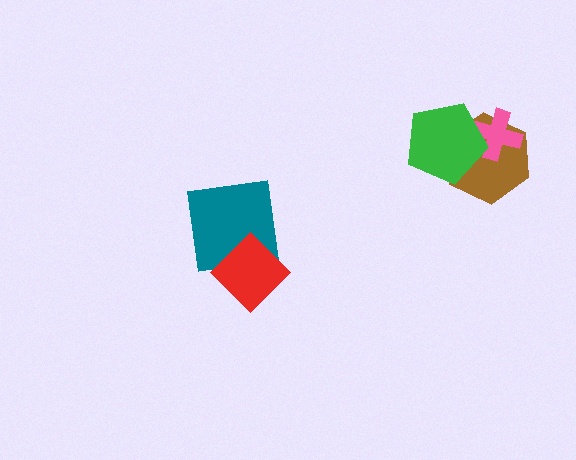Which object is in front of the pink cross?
The green pentagon is in front of the pink cross.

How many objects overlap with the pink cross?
2 objects overlap with the pink cross.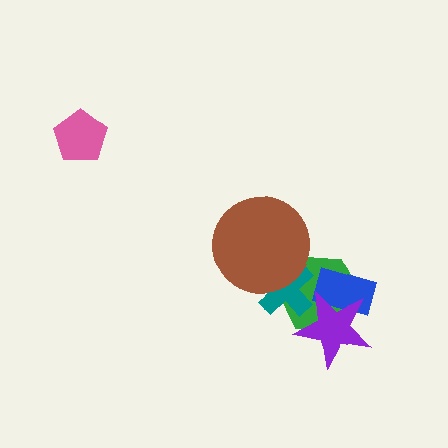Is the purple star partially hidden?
Yes, it is partially covered by another shape.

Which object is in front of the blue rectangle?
The purple star is in front of the blue rectangle.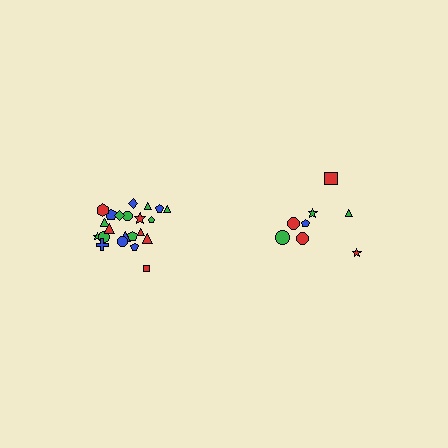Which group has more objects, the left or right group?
The left group.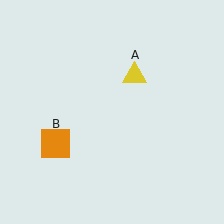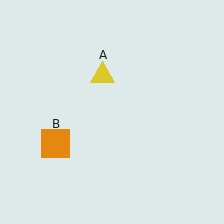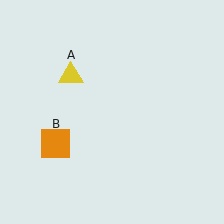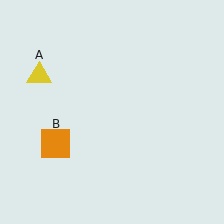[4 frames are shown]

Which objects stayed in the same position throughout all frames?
Orange square (object B) remained stationary.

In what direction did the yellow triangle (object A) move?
The yellow triangle (object A) moved left.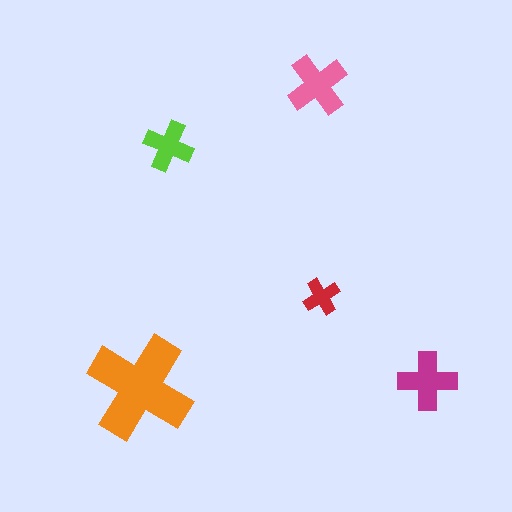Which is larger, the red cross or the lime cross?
The lime one.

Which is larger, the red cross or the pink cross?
The pink one.